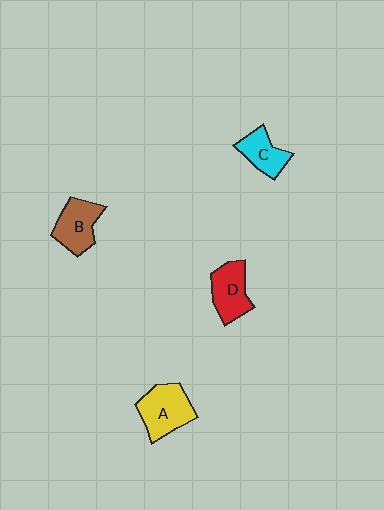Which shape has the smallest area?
Shape C (cyan).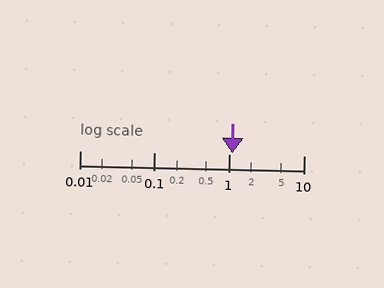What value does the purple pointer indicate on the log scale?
The pointer indicates approximately 1.1.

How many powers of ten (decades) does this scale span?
The scale spans 3 decades, from 0.01 to 10.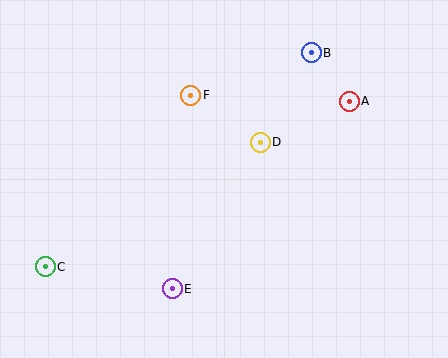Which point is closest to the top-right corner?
Point A is closest to the top-right corner.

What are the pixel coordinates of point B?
Point B is at (311, 53).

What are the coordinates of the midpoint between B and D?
The midpoint between B and D is at (286, 97).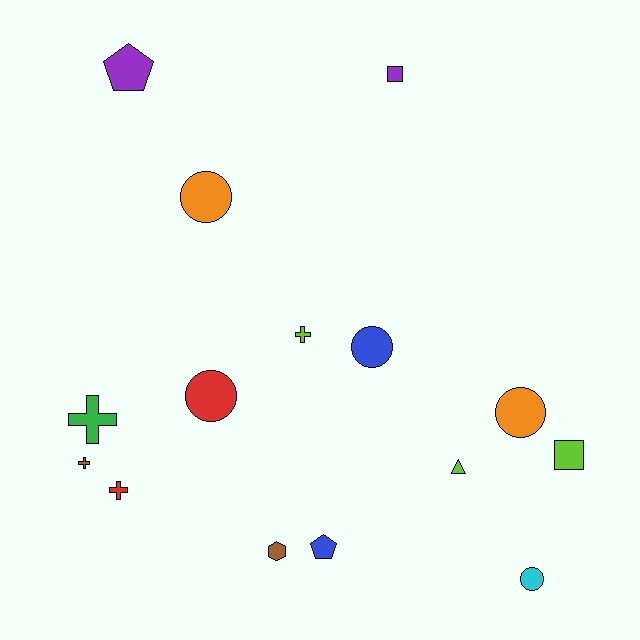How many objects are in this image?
There are 15 objects.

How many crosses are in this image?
There are 4 crosses.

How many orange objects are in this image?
There are 2 orange objects.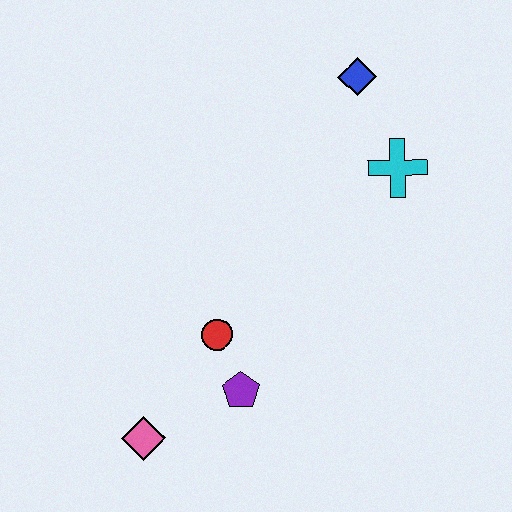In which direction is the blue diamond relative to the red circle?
The blue diamond is above the red circle.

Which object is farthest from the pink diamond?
The blue diamond is farthest from the pink diamond.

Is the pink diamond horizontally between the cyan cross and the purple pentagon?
No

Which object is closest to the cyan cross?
The blue diamond is closest to the cyan cross.